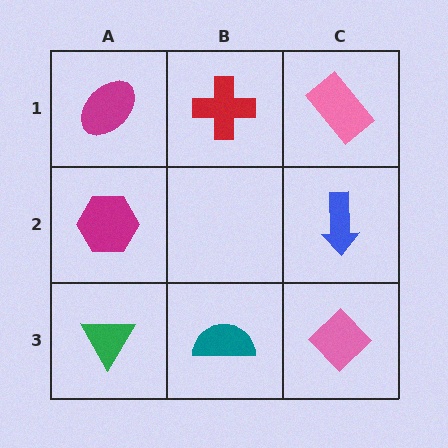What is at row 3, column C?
A pink diamond.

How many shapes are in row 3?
3 shapes.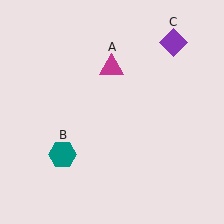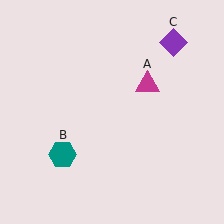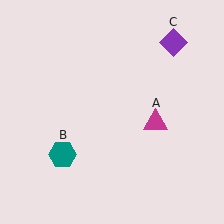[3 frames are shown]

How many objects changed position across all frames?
1 object changed position: magenta triangle (object A).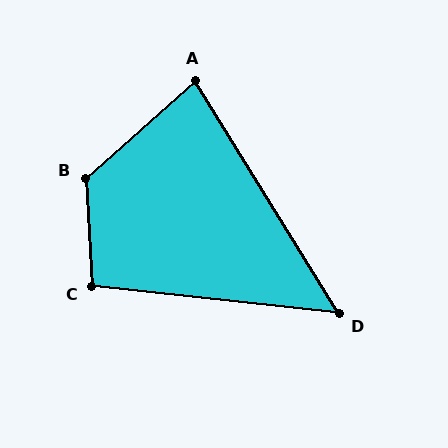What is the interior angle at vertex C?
Approximately 100 degrees (obtuse).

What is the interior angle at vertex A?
Approximately 80 degrees (acute).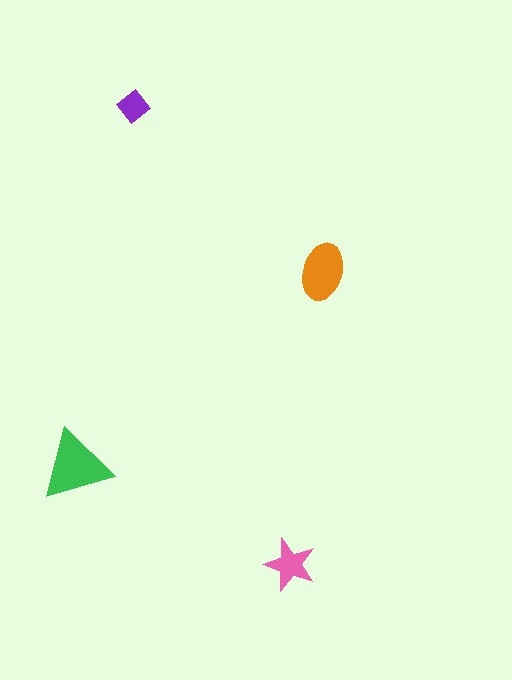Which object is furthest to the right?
The orange ellipse is rightmost.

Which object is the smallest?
The purple diamond.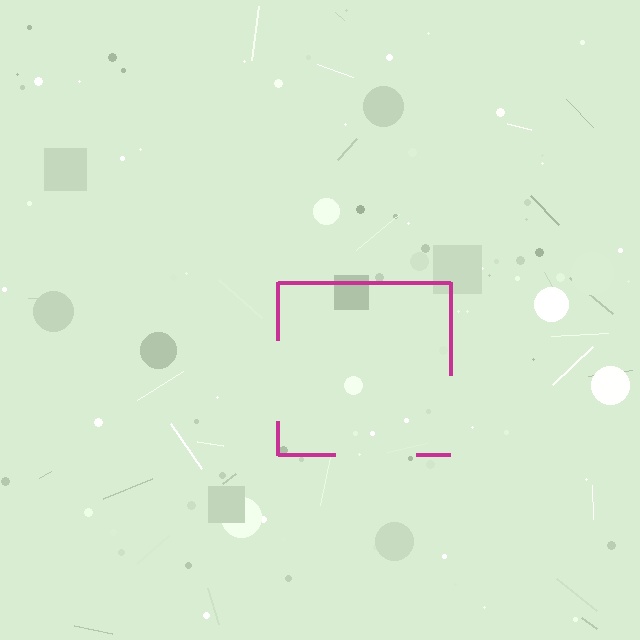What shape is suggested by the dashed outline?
The dashed outline suggests a square.